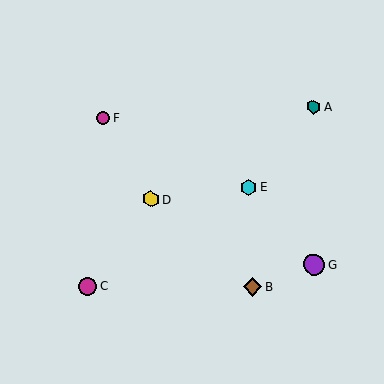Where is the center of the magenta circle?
The center of the magenta circle is at (87, 286).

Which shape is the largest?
The purple circle (labeled G) is the largest.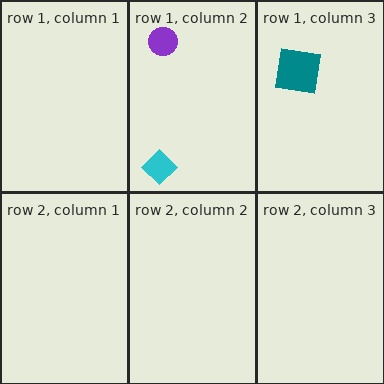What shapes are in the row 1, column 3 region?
The teal square.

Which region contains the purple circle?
The row 1, column 2 region.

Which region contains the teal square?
The row 1, column 3 region.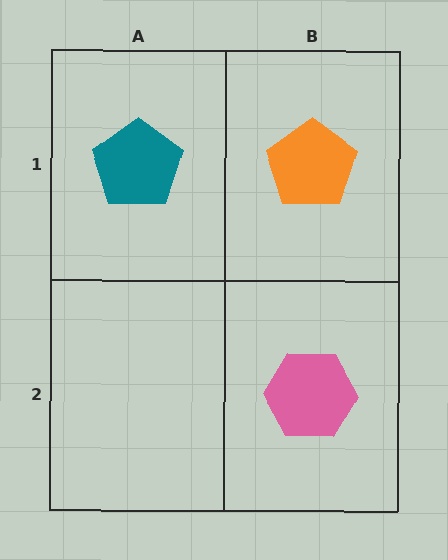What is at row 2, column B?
A pink hexagon.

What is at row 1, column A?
A teal pentagon.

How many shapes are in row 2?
1 shape.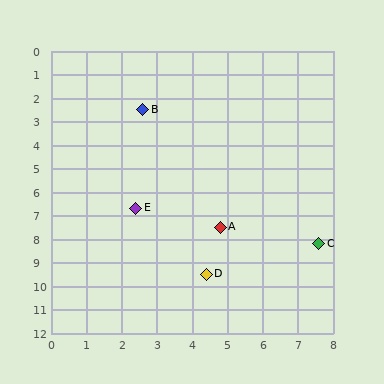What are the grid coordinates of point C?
Point C is at approximately (7.6, 8.2).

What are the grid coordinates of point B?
Point B is at approximately (2.6, 2.5).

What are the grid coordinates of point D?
Point D is at approximately (4.4, 9.5).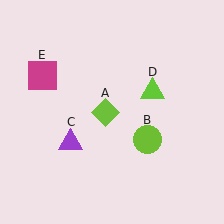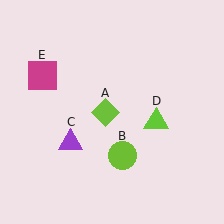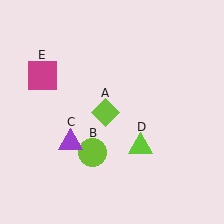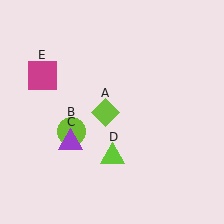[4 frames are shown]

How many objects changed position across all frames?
2 objects changed position: lime circle (object B), lime triangle (object D).